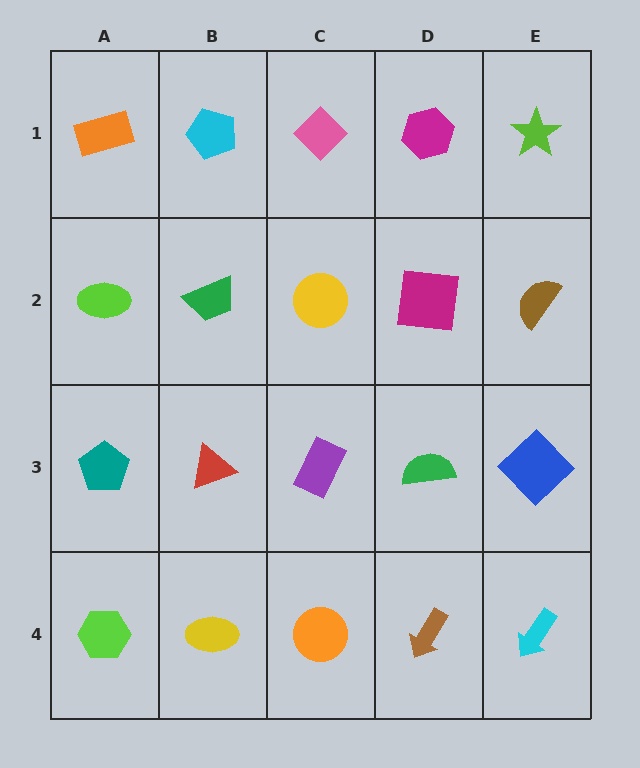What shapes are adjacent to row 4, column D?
A green semicircle (row 3, column D), an orange circle (row 4, column C), a cyan arrow (row 4, column E).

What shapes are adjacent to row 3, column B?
A green trapezoid (row 2, column B), a yellow ellipse (row 4, column B), a teal pentagon (row 3, column A), a purple rectangle (row 3, column C).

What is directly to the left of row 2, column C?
A green trapezoid.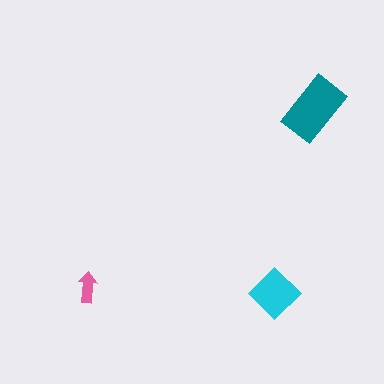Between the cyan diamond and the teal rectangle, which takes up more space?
The teal rectangle.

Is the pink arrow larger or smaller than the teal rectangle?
Smaller.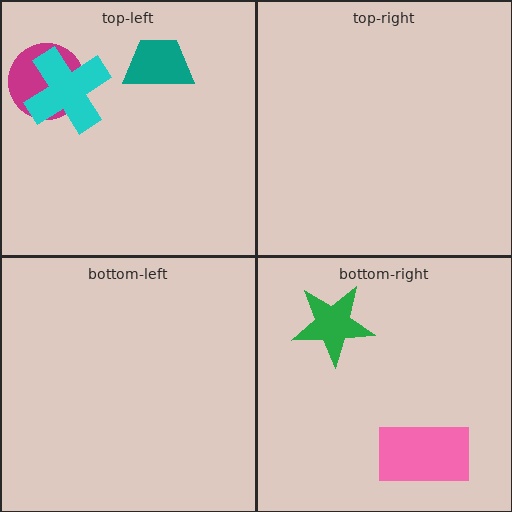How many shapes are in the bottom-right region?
2.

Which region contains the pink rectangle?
The bottom-right region.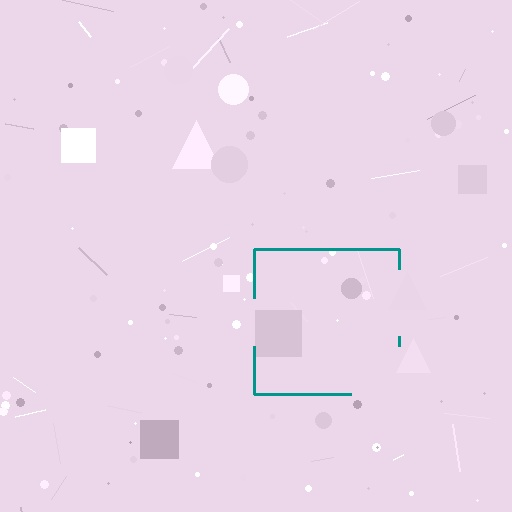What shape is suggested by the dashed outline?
The dashed outline suggests a square.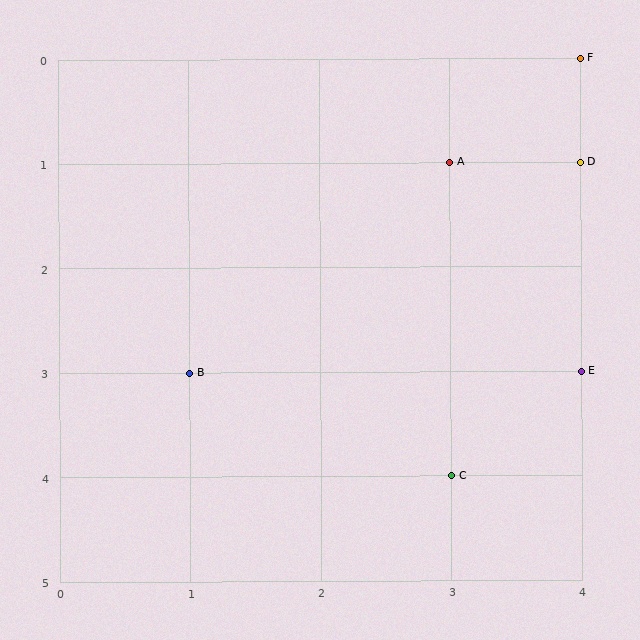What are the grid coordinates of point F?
Point F is at grid coordinates (4, 0).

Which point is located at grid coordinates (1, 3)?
Point B is at (1, 3).